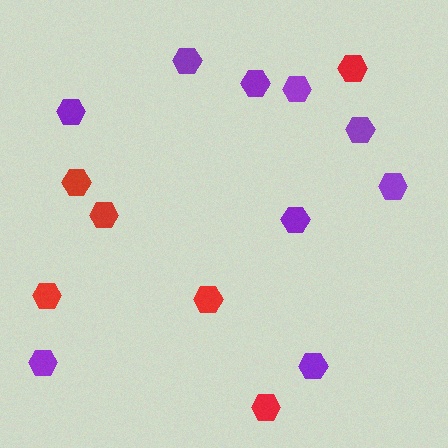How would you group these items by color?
There are 2 groups: one group of red hexagons (6) and one group of purple hexagons (9).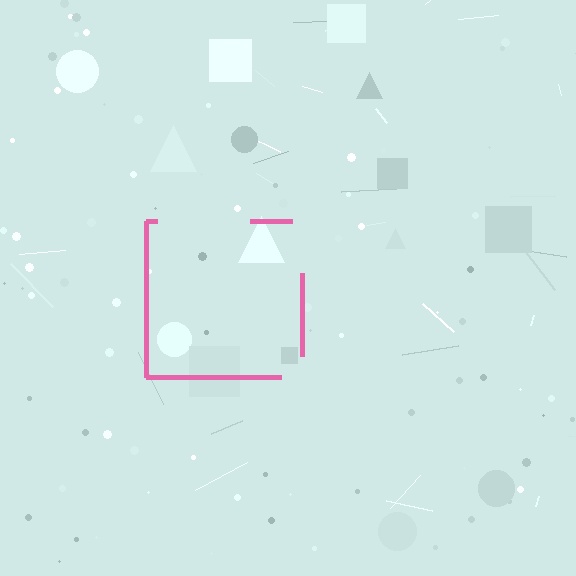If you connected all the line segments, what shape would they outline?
They would outline a square.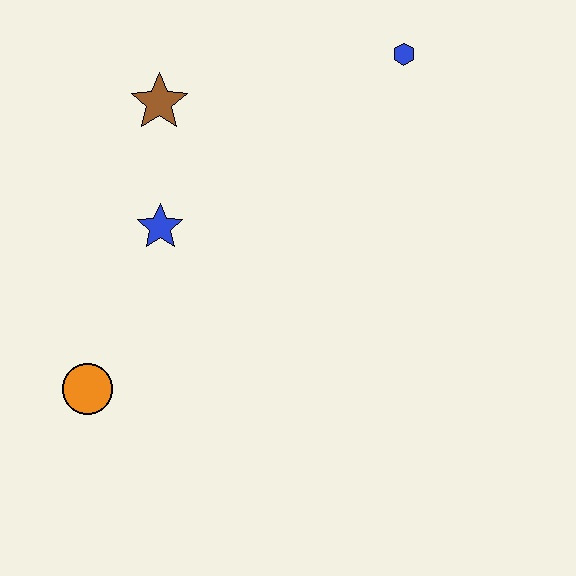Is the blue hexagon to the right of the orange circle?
Yes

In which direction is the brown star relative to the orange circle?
The brown star is above the orange circle.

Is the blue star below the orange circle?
No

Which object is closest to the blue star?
The brown star is closest to the blue star.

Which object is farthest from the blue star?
The blue hexagon is farthest from the blue star.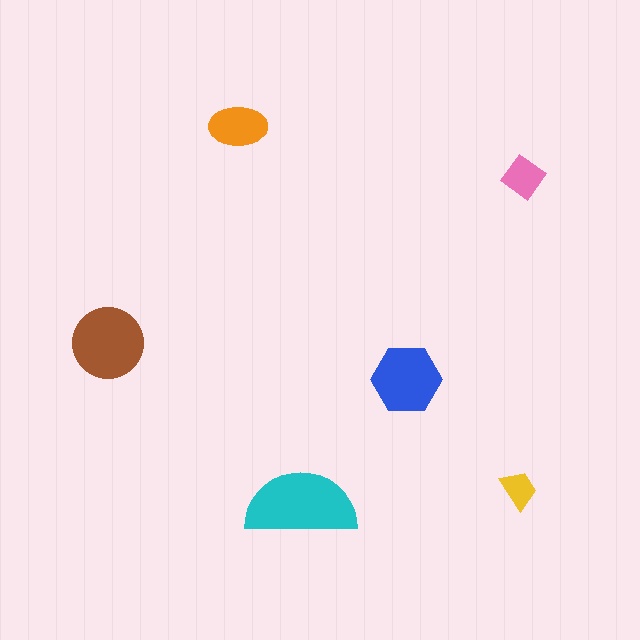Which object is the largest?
The cyan semicircle.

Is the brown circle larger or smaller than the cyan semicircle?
Smaller.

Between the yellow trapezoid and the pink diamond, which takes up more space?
The pink diamond.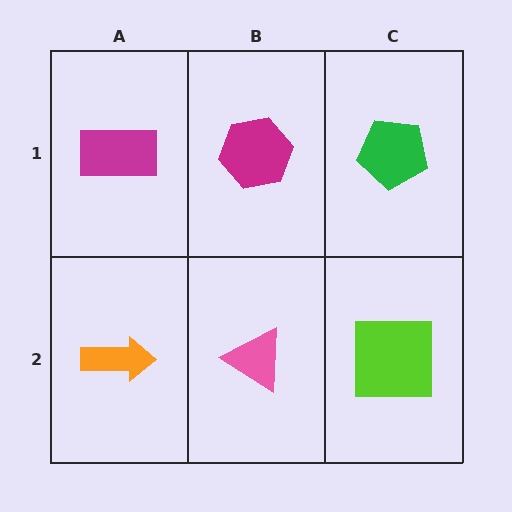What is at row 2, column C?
A lime square.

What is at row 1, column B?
A magenta hexagon.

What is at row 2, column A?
An orange arrow.